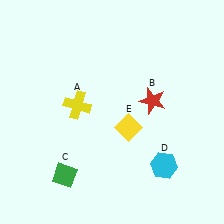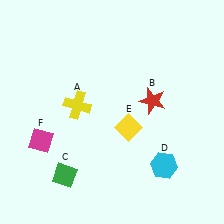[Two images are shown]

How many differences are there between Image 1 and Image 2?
There is 1 difference between the two images.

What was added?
A magenta diamond (F) was added in Image 2.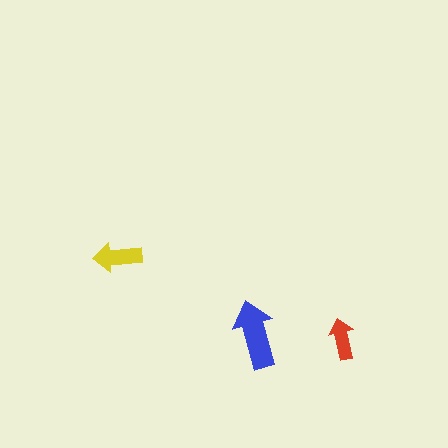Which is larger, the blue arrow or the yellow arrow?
The blue one.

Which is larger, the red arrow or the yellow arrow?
The yellow one.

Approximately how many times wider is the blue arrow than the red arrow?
About 1.5 times wider.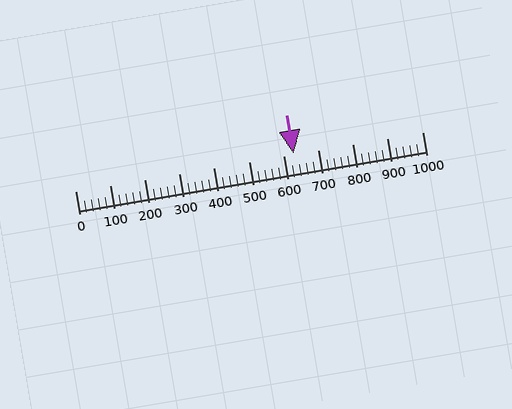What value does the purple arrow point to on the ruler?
The purple arrow points to approximately 628.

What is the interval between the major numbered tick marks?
The major tick marks are spaced 100 units apart.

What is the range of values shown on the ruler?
The ruler shows values from 0 to 1000.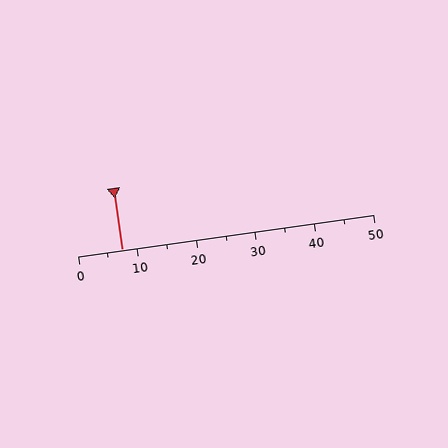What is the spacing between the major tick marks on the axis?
The major ticks are spaced 10 apart.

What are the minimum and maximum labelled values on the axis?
The axis runs from 0 to 50.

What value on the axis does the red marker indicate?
The marker indicates approximately 7.5.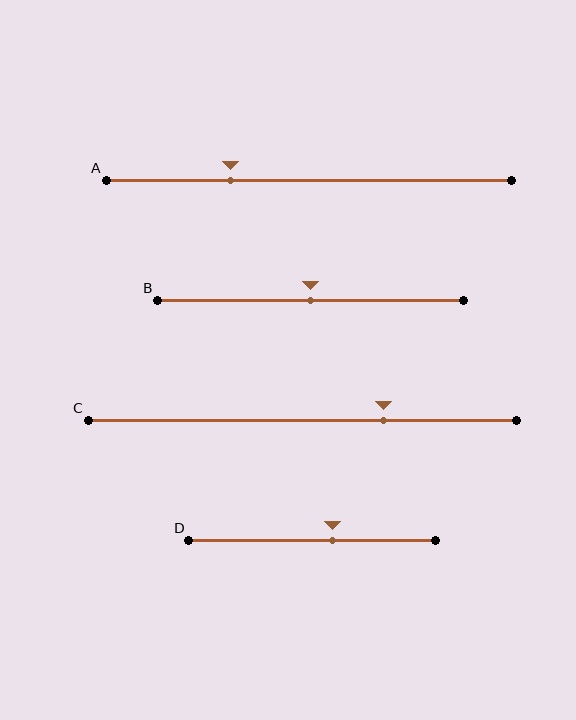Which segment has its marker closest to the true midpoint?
Segment B has its marker closest to the true midpoint.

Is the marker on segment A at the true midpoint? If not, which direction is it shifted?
No, the marker on segment A is shifted to the left by about 19% of the segment length.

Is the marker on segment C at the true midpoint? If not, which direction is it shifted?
No, the marker on segment C is shifted to the right by about 19% of the segment length.